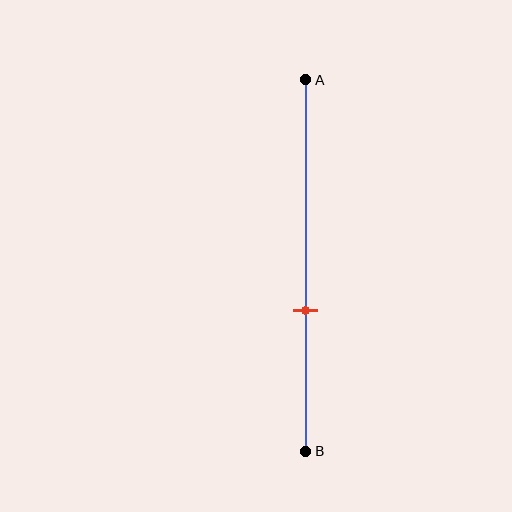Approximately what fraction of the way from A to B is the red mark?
The red mark is approximately 60% of the way from A to B.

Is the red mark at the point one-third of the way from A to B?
No, the mark is at about 60% from A, not at the 33% one-third point.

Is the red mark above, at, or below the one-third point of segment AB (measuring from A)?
The red mark is below the one-third point of segment AB.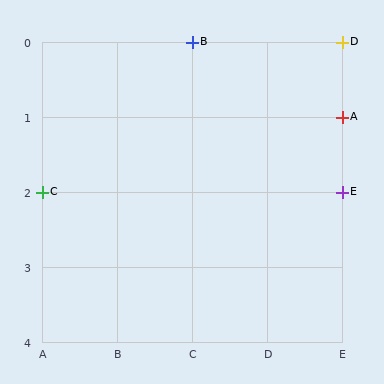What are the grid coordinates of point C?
Point C is at grid coordinates (A, 2).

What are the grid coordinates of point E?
Point E is at grid coordinates (E, 2).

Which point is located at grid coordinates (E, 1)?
Point A is at (E, 1).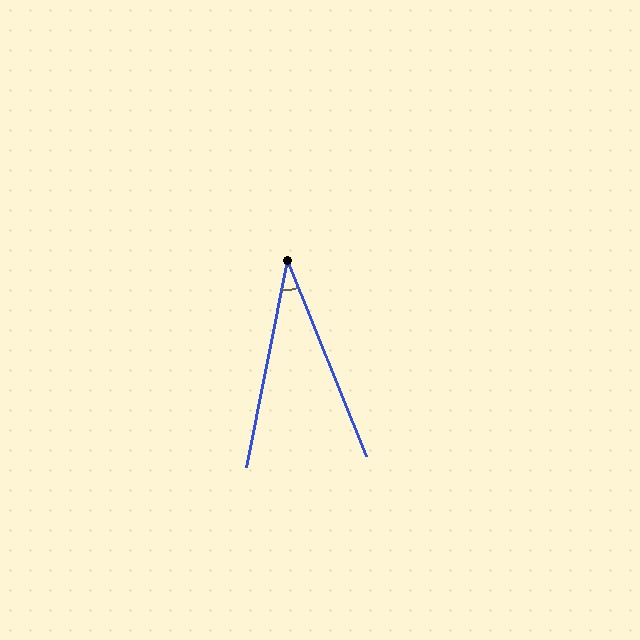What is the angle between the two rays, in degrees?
Approximately 33 degrees.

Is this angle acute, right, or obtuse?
It is acute.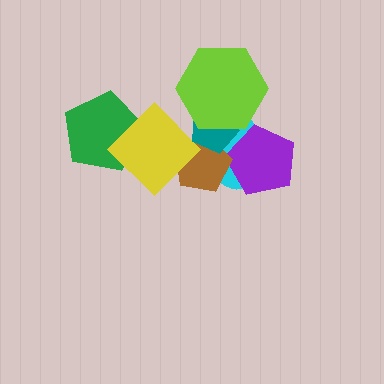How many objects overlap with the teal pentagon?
4 objects overlap with the teal pentagon.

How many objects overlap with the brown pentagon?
4 objects overlap with the brown pentagon.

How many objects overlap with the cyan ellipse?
5 objects overlap with the cyan ellipse.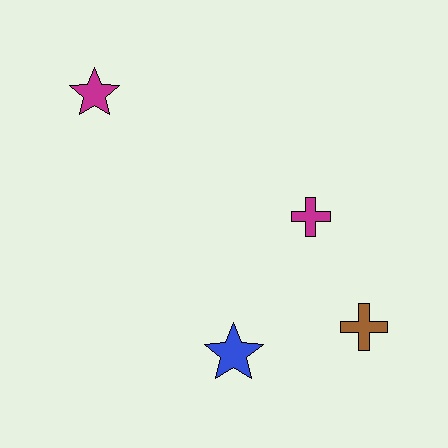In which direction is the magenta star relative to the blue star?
The magenta star is above the blue star.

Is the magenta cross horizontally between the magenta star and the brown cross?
Yes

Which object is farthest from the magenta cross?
The magenta star is farthest from the magenta cross.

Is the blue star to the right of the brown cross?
No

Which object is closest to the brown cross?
The magenta cross is closest to the brown cross.